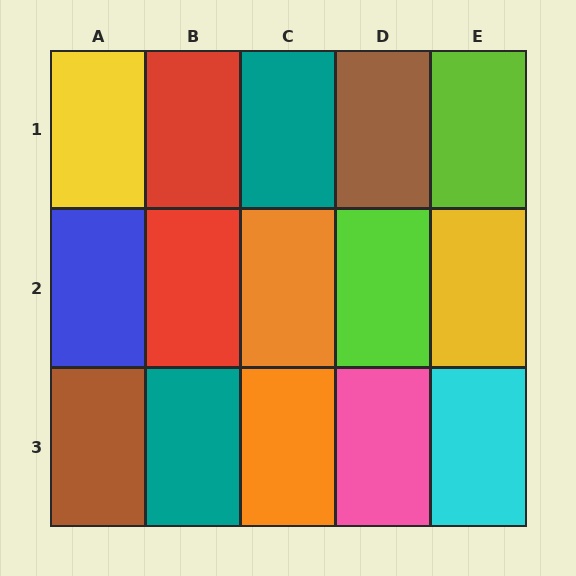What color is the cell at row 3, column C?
Orange.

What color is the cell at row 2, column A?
Blue.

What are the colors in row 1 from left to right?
Yellow, red, teal, brown, lime.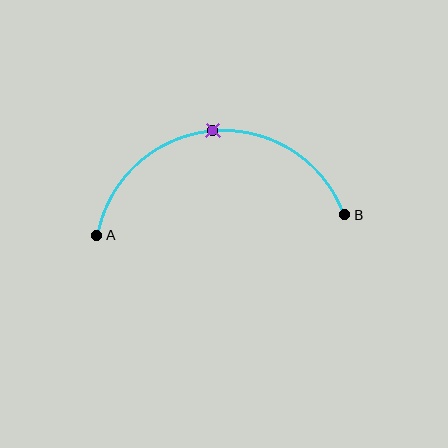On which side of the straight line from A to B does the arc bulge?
The arc bulges above the straight line connecting A and B.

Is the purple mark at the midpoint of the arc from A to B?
Yes. The purple mark lies on the arc at equal arc-length from both A and B — it is the arc midpoint.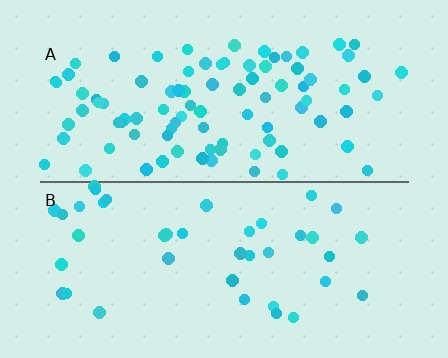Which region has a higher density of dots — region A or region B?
A (the top).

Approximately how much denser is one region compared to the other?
Approximately 2.2× — region A over region B.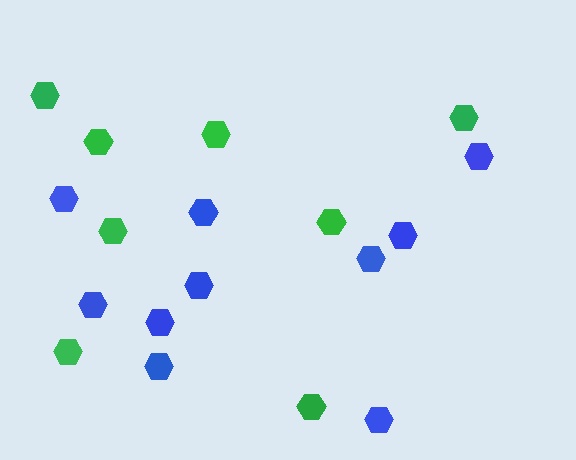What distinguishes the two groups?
There are 2 groups: one group of blue hexagons (10) and one group of green hexagons (8).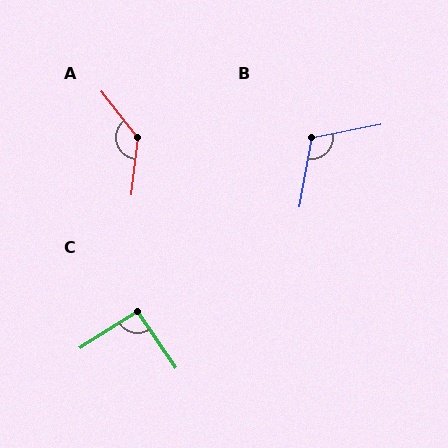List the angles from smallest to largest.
C (92°), B (111°), A (136°).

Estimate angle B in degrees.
Approximately 111 degrees.